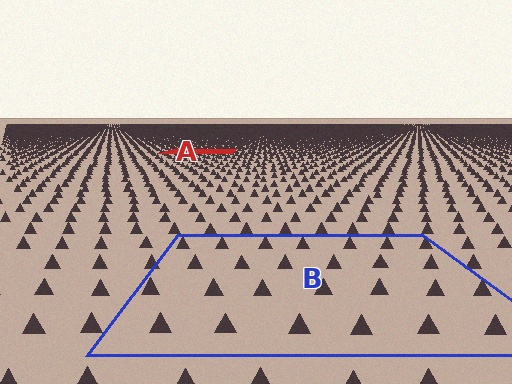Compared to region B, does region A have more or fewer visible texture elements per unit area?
Region A has more texture elements per unit area — they are packed more densely because it is farther away.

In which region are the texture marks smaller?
The texture marks are smaller in region A, because it is farther away.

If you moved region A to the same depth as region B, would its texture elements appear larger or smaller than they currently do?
They would appear larger. At a closer depth, the same texture elements are projected at a bigger on-screen size.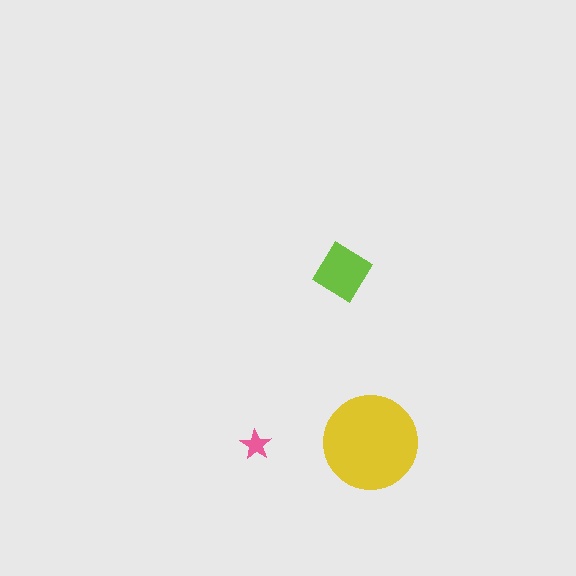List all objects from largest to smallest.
The yellow circle, the lime diamond, the pink star.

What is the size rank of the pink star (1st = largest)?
3rd.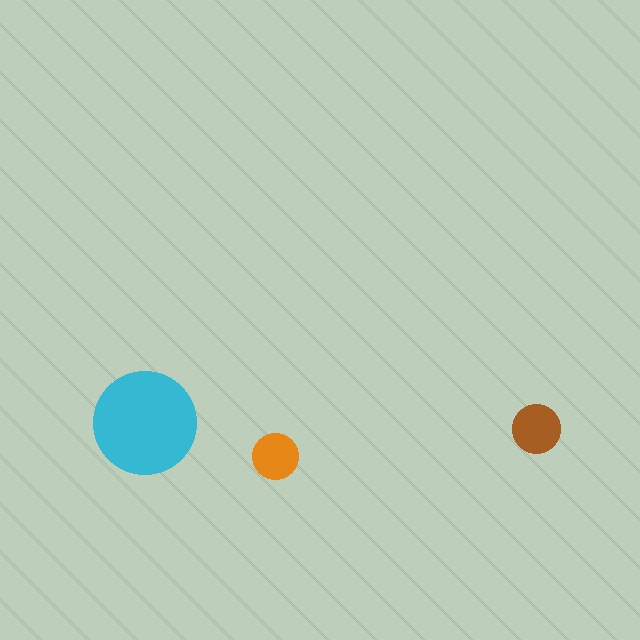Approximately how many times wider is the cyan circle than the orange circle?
About 2 times wider.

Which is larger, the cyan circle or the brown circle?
The cyan one.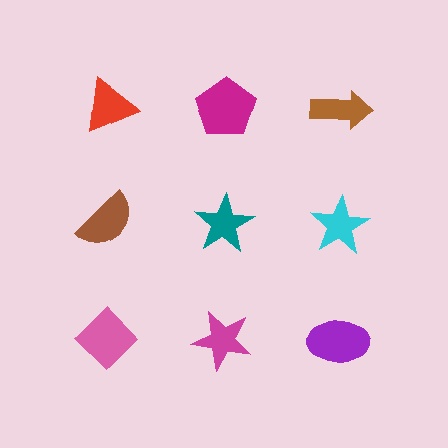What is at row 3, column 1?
A pink diamond.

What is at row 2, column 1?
A brown semicircle.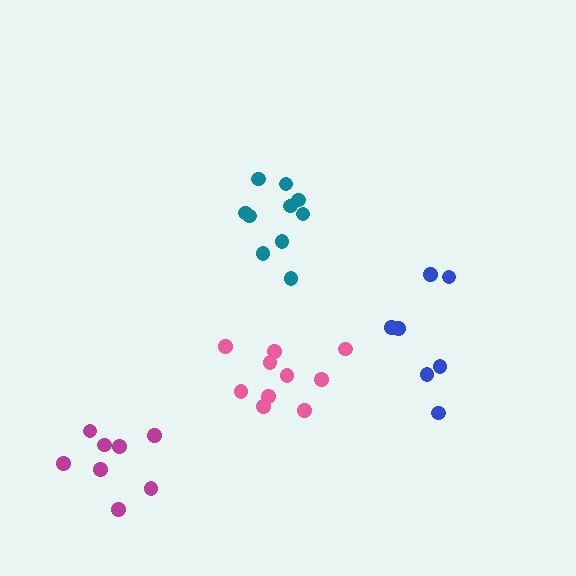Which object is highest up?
The teal cluster is topmost.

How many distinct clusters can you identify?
There are 4 distinct clusters.